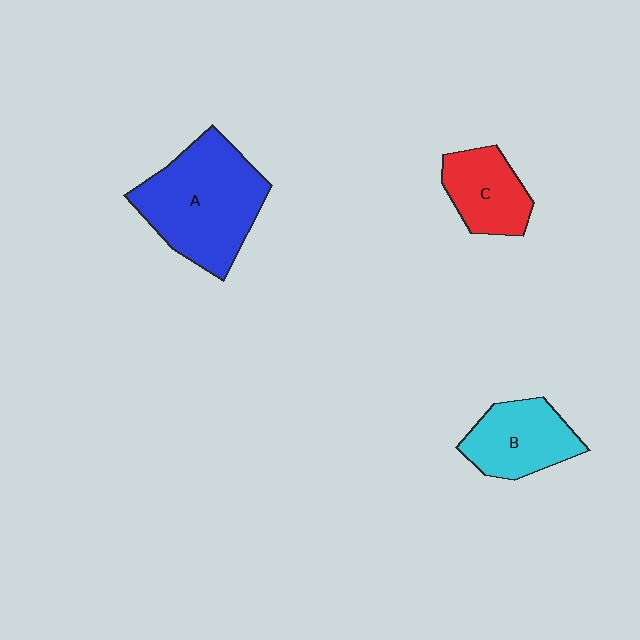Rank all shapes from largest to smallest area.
From largest to smallest: A (blue), B (cyan), C (red).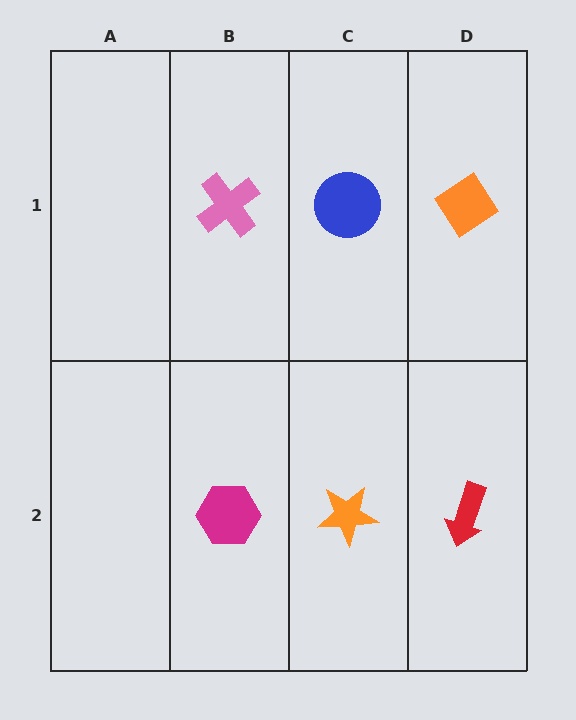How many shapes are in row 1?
3 shapes.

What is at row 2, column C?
An orange star.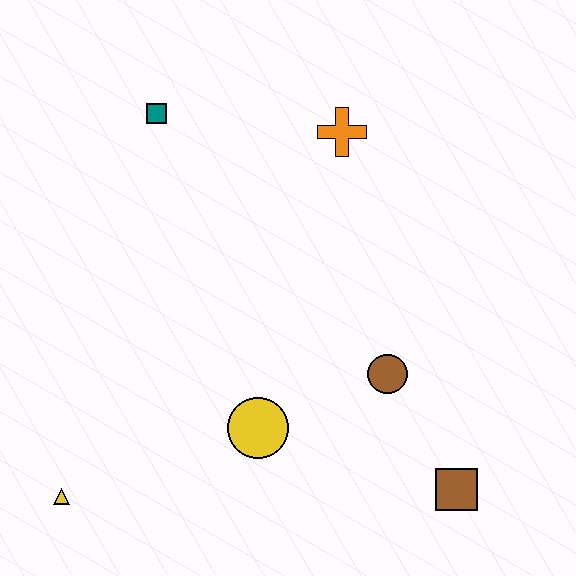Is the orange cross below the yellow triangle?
No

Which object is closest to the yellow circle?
The brown circle is closest to the yellow circle.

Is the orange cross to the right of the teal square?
Yes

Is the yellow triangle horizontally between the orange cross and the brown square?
No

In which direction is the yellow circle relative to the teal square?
The yellow circle is below the teal square.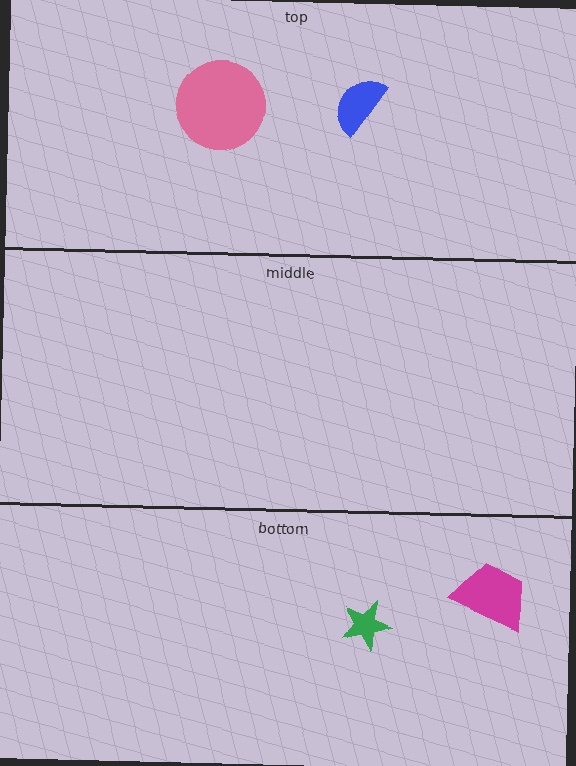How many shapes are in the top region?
2.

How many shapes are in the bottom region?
2.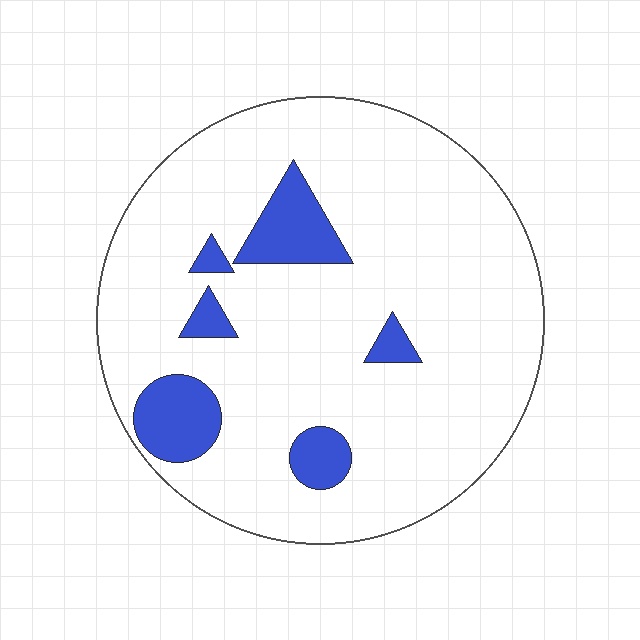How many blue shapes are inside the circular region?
6.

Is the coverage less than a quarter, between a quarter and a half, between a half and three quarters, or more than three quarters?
Less than a quarter.